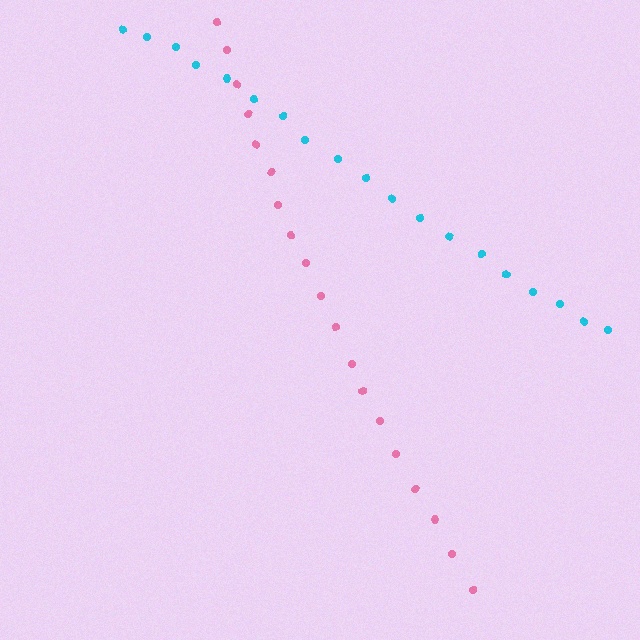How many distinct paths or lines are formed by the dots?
There are 2 distinct paths.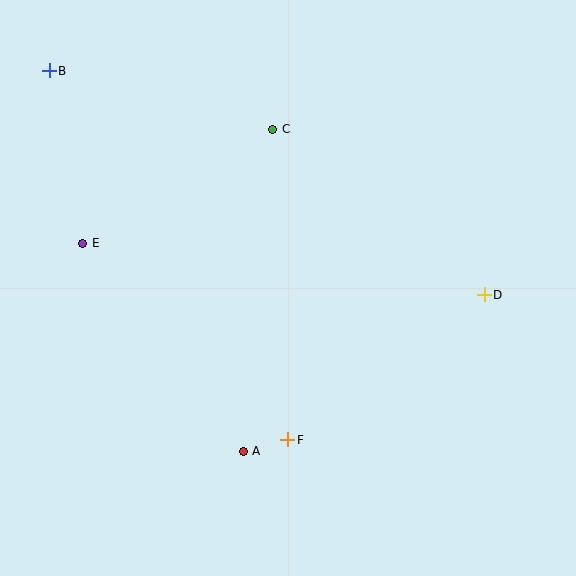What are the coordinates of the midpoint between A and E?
The midpoint between A and E is at (163, 347).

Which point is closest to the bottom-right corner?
Point D is closest to the bottom-right corner.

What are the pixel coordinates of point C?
Point C is at (272, 129).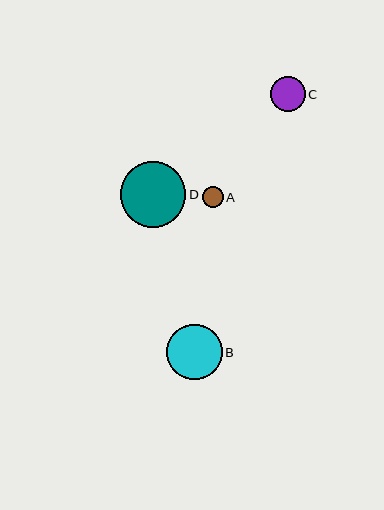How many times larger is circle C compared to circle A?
Circle C is approximately 1.7 times the size of circle A.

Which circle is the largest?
Circle D is the largest with a size of approximately 65 pixels.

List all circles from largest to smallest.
From largest to smallest: D, B, C, A.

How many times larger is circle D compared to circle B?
Circle D is approximately 1.2 times the size of circle B.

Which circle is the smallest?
Circle A is the smallest with a size of approximately 21 pixels.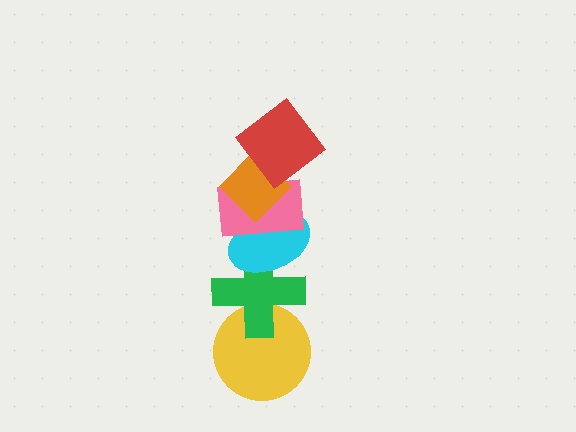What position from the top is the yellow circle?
The yellow circle is 6th from the top.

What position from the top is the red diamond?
The red diamond is 1st from the top.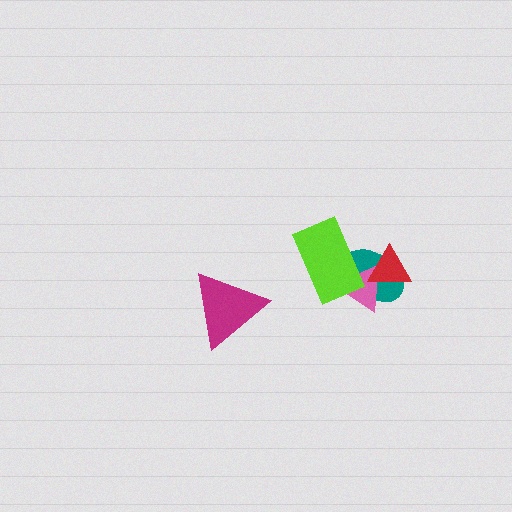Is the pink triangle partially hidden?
Yes, it is partially covered by another shape.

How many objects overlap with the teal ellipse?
3 objects overlap with the teal ellipse.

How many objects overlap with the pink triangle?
3 objects overlap with the pink triangle.